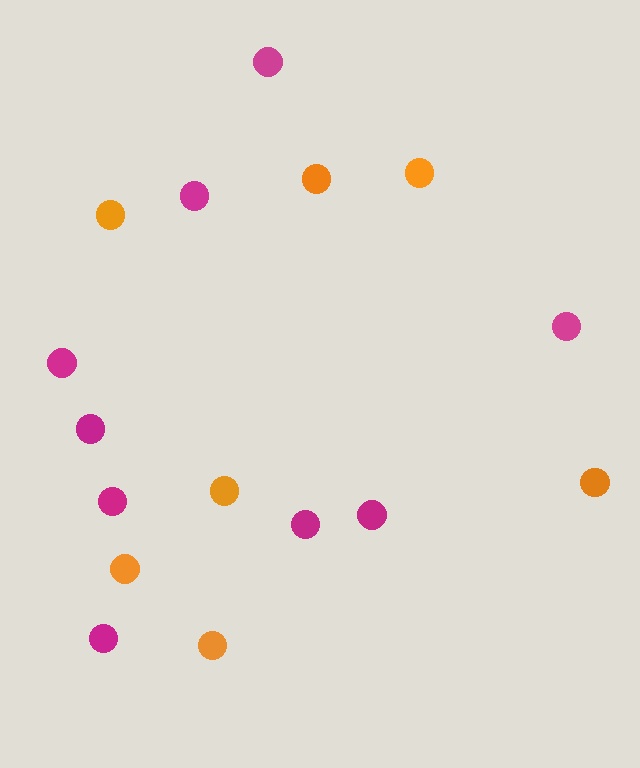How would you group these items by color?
There are 2 groups: one group of magenta circles (9) and one group of orange circles (7).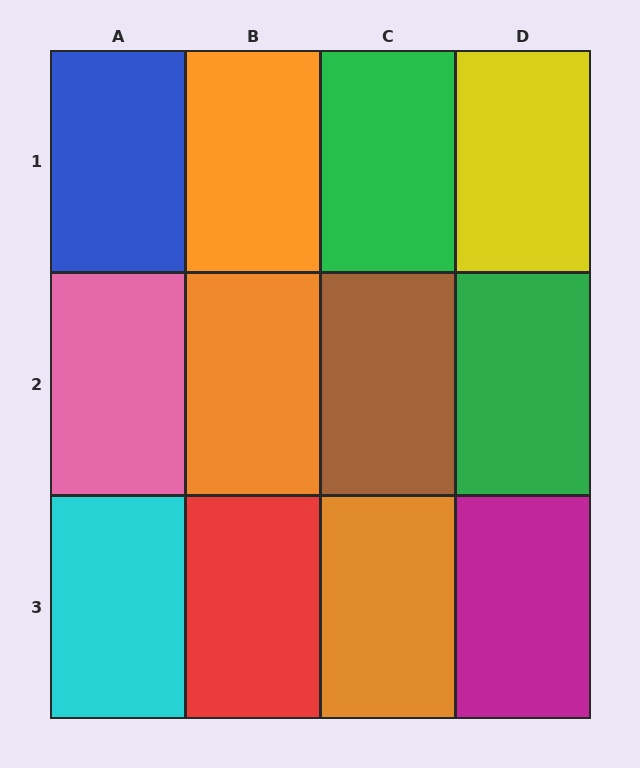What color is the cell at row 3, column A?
Cyan.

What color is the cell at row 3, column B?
Red.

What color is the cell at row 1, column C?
Green.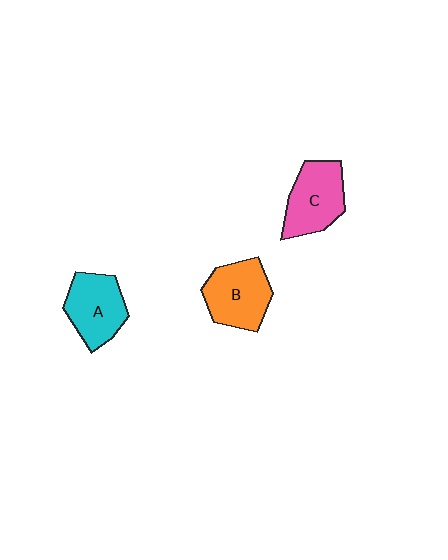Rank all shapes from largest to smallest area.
From largest to smallest: B (orange), C (pink), A (cyan).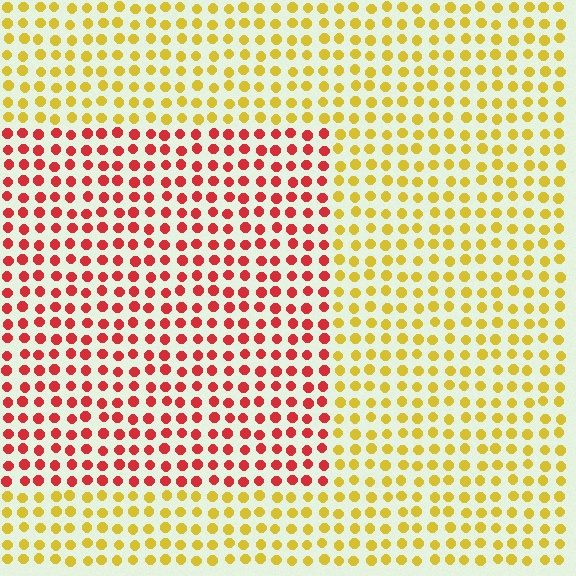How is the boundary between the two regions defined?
The boundary is defined purely by a slight shift in hue (about 56 degrees). Spacing, size, and orientation are identical on both sides.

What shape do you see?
I see a rectangle.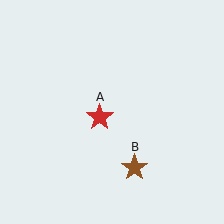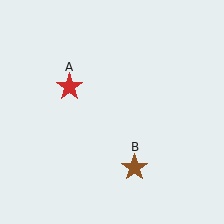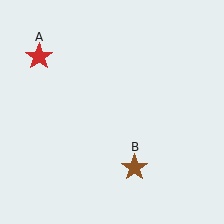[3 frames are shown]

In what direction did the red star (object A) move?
The red star (object A) moved up and to the left.